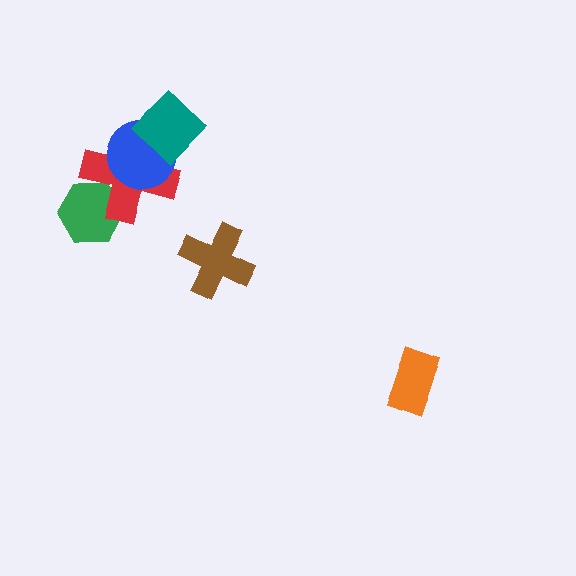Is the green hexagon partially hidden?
Yes, it is partially covered by another shape.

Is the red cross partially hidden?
Yes, it is partially covered by another shape.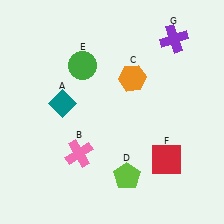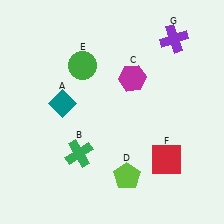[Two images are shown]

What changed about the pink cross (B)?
In Image 1, B is pink. In Image 2, it changed to green.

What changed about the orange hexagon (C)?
In Image 1, C is orange. In Image 2, it changed to magenta.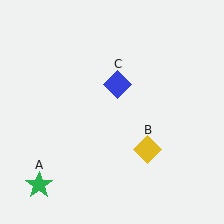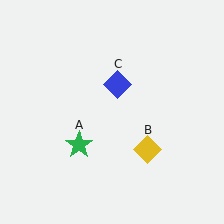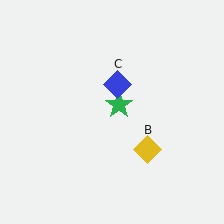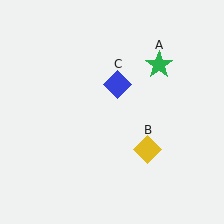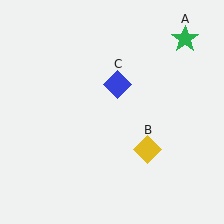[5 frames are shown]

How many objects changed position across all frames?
1 object changed position: green star (object A).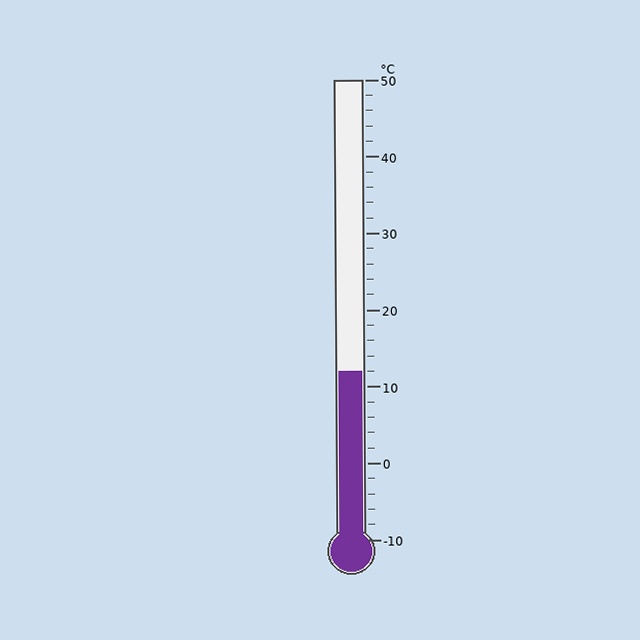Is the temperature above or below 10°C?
The temperature is above 10°C.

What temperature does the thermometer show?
The thermometer shows approximately 12°C.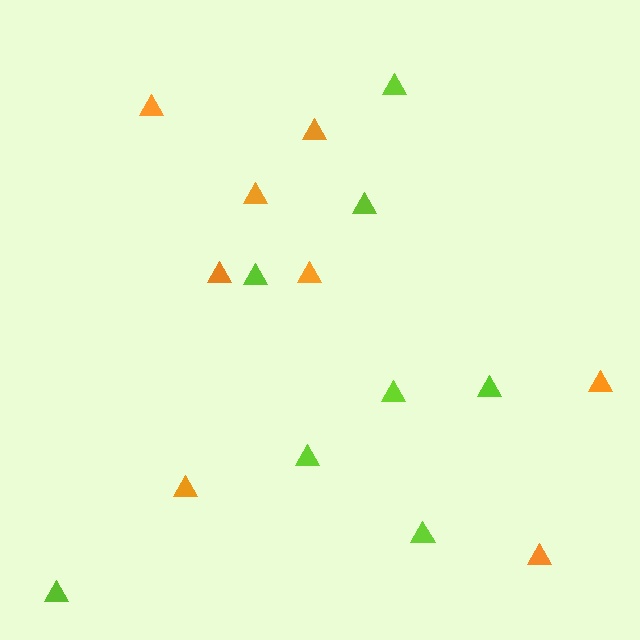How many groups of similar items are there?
There are 2 groups: one group of lime triangles (8) and one group of orange triangles (8).